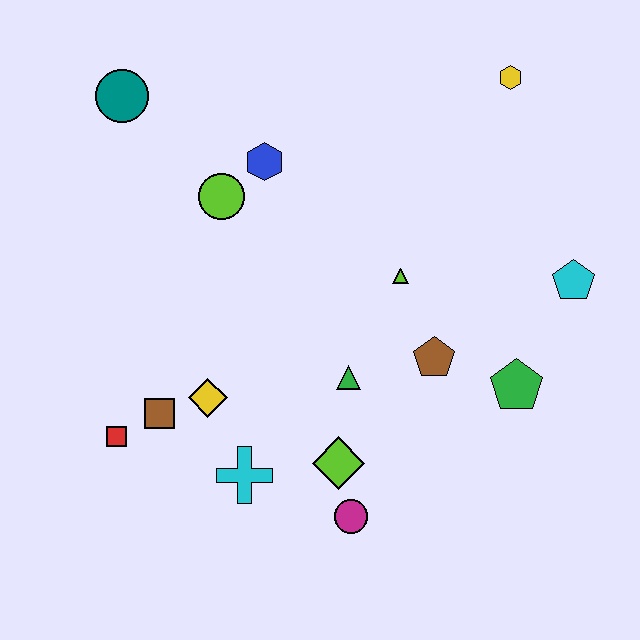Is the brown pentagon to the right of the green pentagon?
No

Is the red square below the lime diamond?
No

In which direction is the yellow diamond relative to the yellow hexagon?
The yellow diamond is below the yellow hexagon.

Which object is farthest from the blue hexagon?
The magenta circle is farthest from the blue hexagon.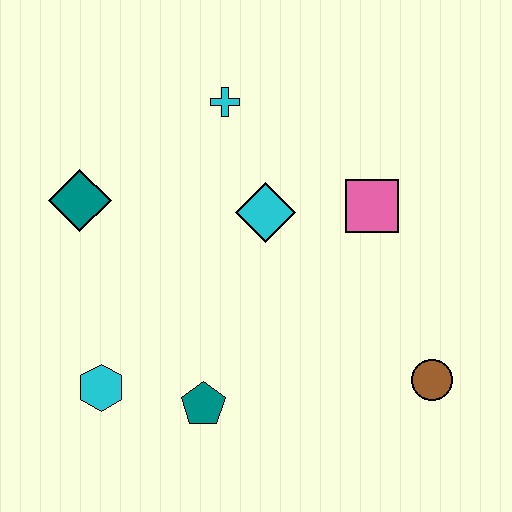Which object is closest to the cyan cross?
The cyan diamond is closest to the cyan cross.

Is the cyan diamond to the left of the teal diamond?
No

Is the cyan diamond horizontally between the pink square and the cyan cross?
Yes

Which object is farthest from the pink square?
The cyan hexagon is farthest from the pink square.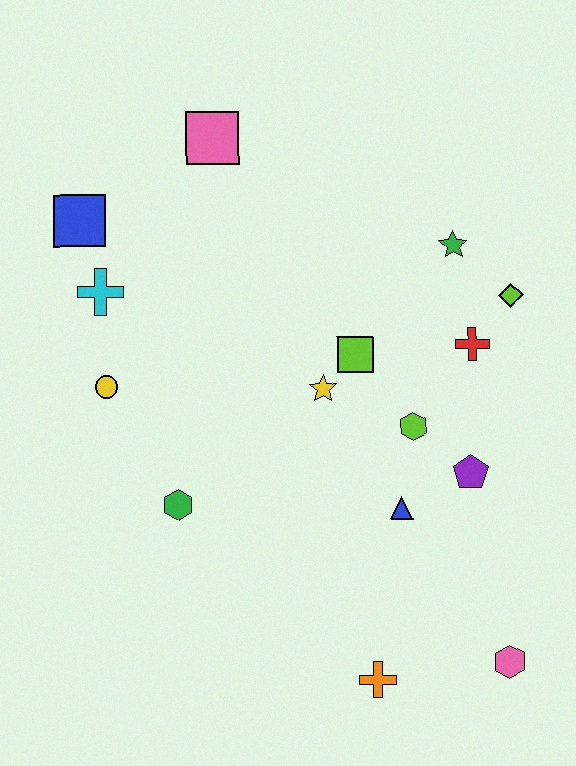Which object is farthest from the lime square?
The pink hexagon is farthest from the lime square.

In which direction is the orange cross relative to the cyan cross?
The orange cross is below the cyan cross.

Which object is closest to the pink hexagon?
The orange cross is closest to the pink hexagon.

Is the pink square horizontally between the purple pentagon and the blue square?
Yes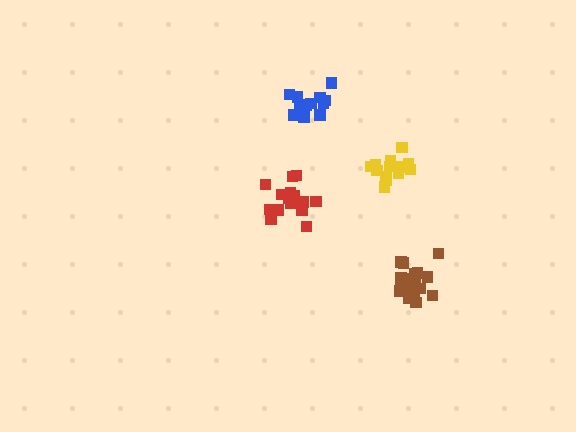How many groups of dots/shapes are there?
There are 4 groups.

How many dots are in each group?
Group 1: 12 dots, Group 2: 14 dots, Group 3: 16 dots, Group 4: 18 dots (60 total).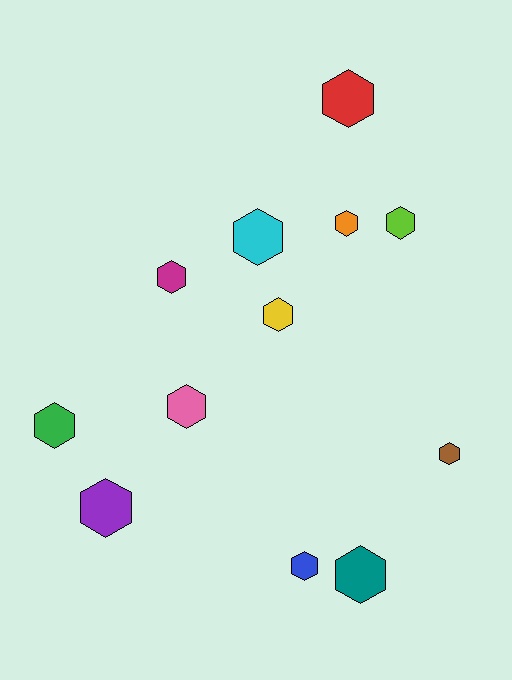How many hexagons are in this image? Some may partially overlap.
There are 12 hexagons.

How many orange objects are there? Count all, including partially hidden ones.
There is 1 orange object.